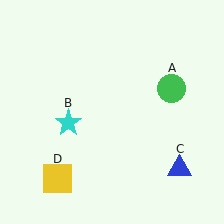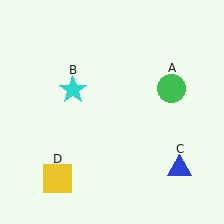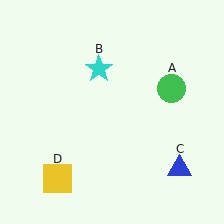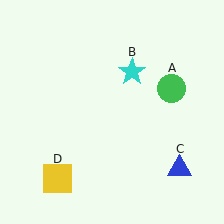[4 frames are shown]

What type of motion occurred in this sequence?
The cyan star (object B) rotated clockwise around the center of the scene.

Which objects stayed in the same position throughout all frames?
Green circle (object A) and blue triangle (object C) and yellow square (object D) remained stationary.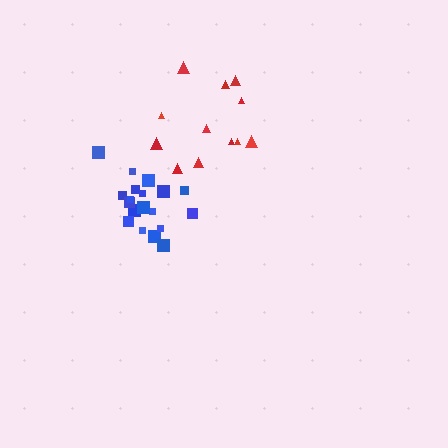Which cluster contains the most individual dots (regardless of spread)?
Blue (19).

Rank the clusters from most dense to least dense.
blue, red.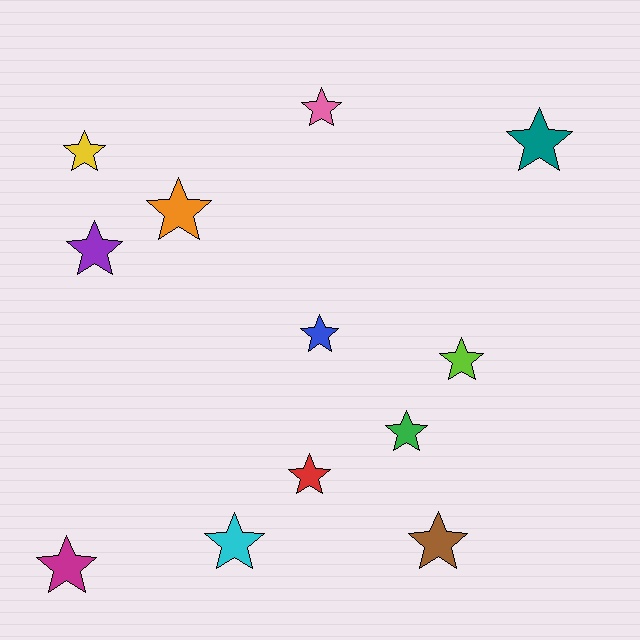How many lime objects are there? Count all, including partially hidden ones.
There is 1 lime object.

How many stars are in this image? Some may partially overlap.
There are 12 stars.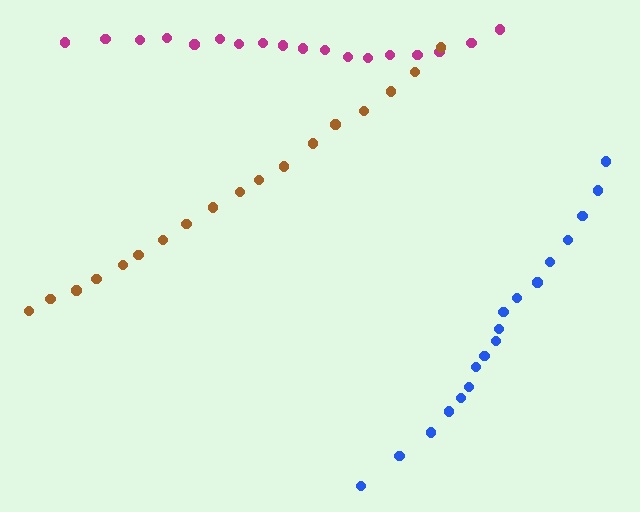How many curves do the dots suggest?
There are 3 distinct paths.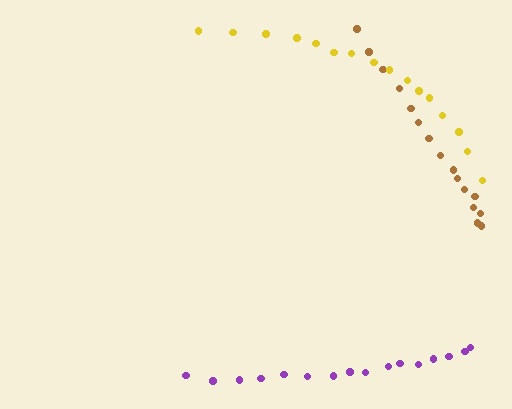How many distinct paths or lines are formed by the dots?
There are 3 distinct paths.